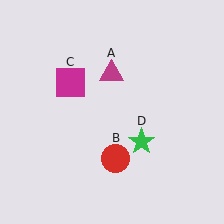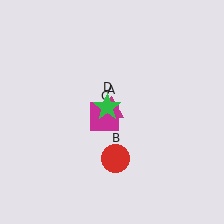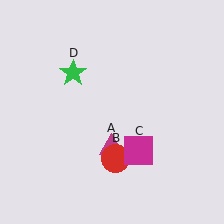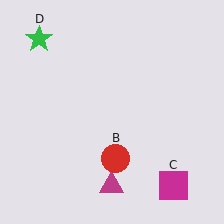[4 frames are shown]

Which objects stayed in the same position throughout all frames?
Red circle (object B) remained stationary.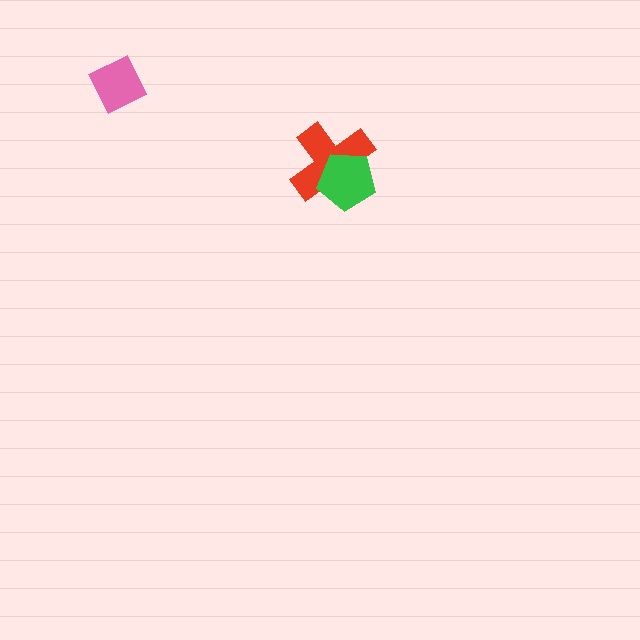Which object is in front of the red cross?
The green pentagon is in front of the red cross.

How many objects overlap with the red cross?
1 object overlaps with the red cross.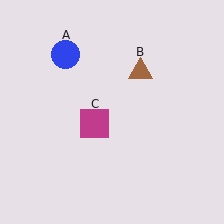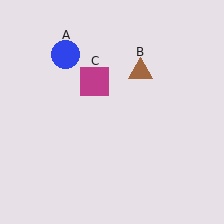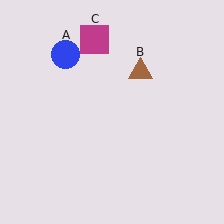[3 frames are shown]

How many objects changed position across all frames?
1 object changed position: magenta square (object C).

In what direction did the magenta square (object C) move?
The magenta square (object C) moved up.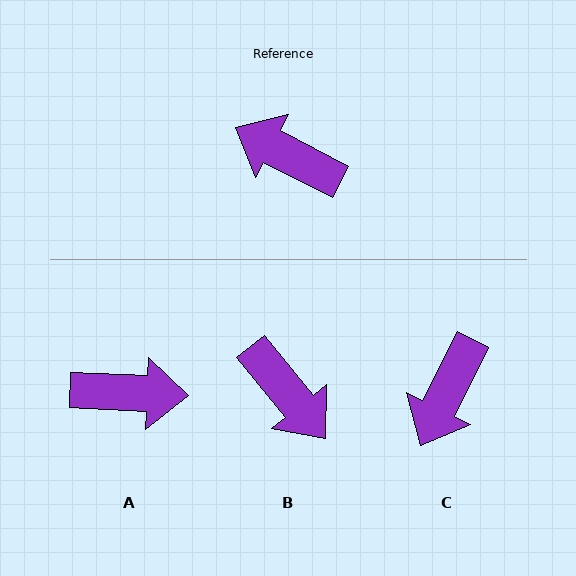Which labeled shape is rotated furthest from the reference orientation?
B, about 157 degrees away.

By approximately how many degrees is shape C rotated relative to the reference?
Approximately 91 degrees counter-clockwise.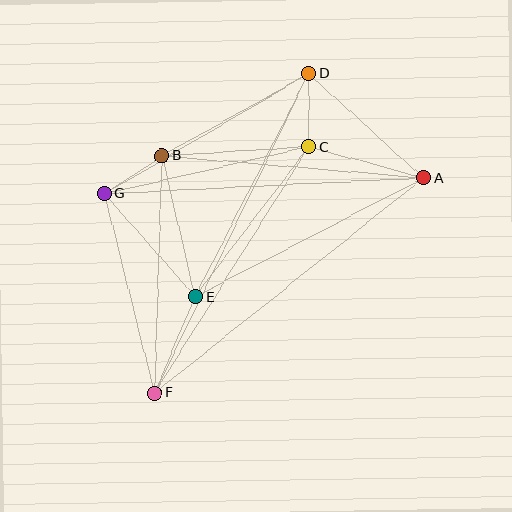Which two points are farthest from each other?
Points D and F are farthest from each other.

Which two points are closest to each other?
Points B and G are closest to each other.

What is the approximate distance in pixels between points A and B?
The distance between A and B is approximately 262 pixels.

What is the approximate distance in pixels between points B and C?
The distance between B and C is approximately 147 pixels.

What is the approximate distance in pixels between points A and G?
The distance between A and G is approximately 319 pixels.